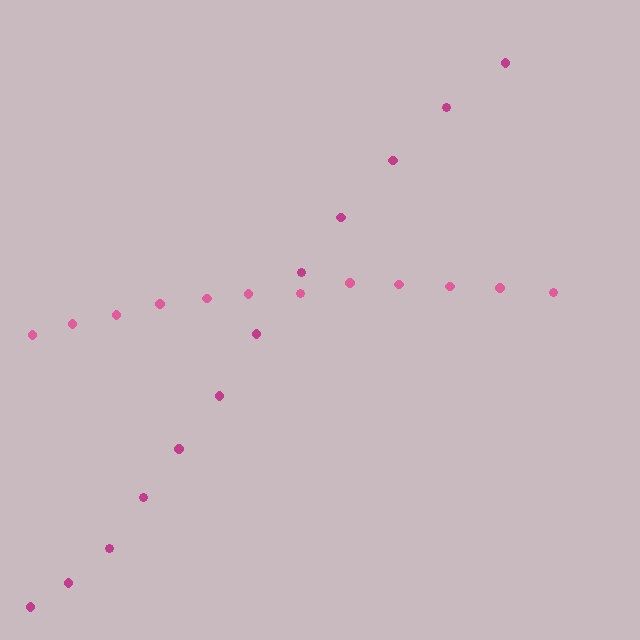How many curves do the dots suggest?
There are 2 distinct paths.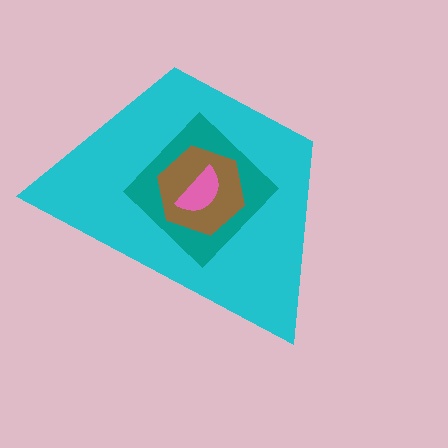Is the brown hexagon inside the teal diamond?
Yes.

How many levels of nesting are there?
4.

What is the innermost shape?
The pink semicircle.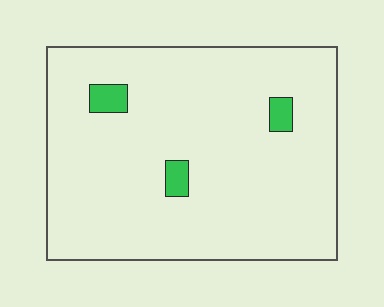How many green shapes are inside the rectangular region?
3.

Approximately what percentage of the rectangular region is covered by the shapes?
Approximately 5%.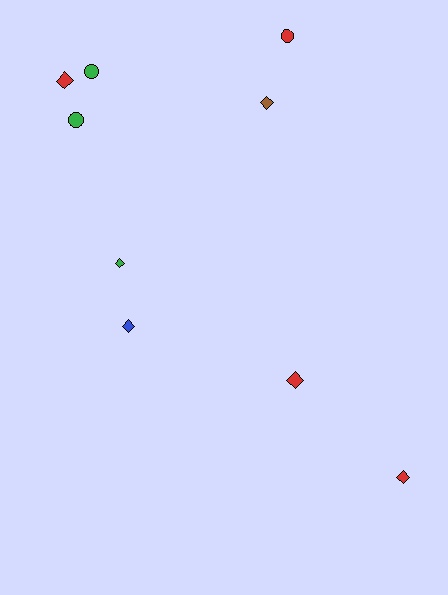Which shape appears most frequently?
Diamond, with 6 objects.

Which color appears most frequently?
Red, with 4 objects.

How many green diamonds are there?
There is 1 green diamond.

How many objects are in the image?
There are 9 objects.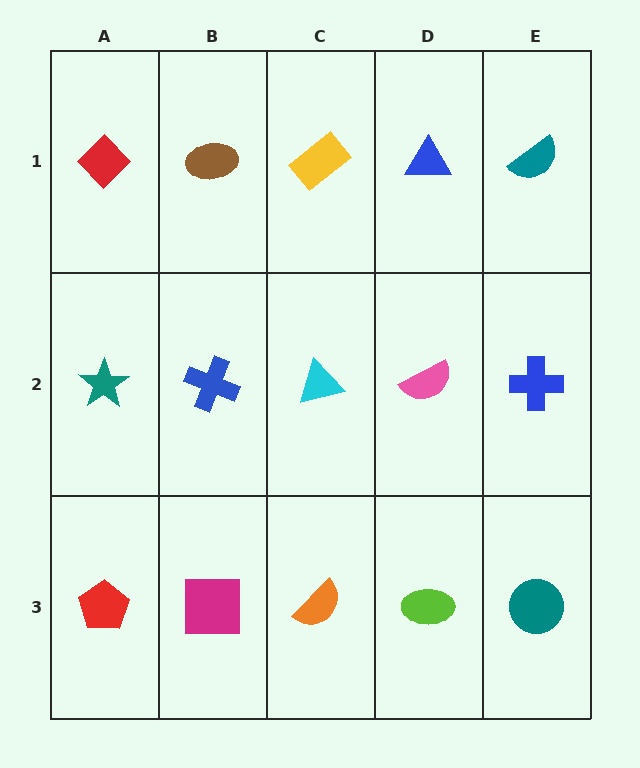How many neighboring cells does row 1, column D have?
3.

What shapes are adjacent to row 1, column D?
A pink semicircle (row 2, column D), a yellow rectangle (row 1, column C), a teal semicircle (row 1, column E).